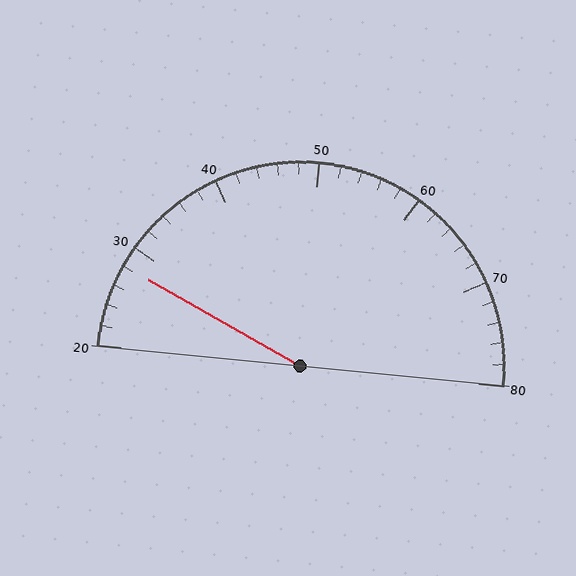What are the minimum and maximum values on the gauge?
The gauge ranges from 20 to 80.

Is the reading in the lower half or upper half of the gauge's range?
The reading is in the lower half of the range (20 to 80).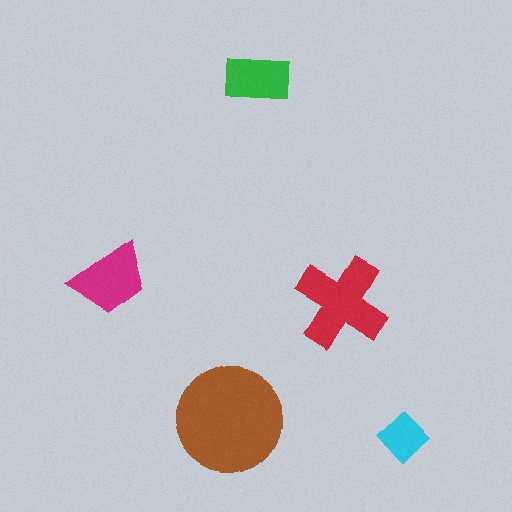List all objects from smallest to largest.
The cyan diamond, the green rectangle, the magenta trapezoid, the red cross, the brown circle.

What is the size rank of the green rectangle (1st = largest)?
4th.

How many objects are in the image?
There are 5 objects in the image.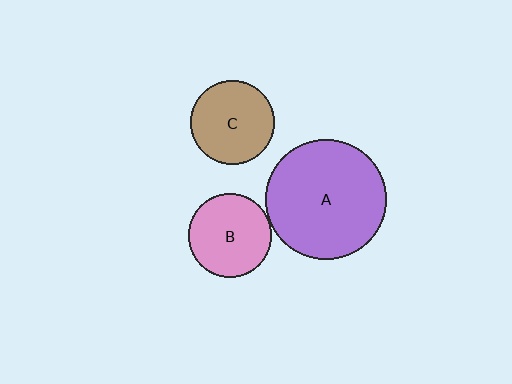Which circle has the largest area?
Circle A (purple).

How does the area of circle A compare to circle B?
Approximately 2.1 times.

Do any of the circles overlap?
No, none of the circles overlap.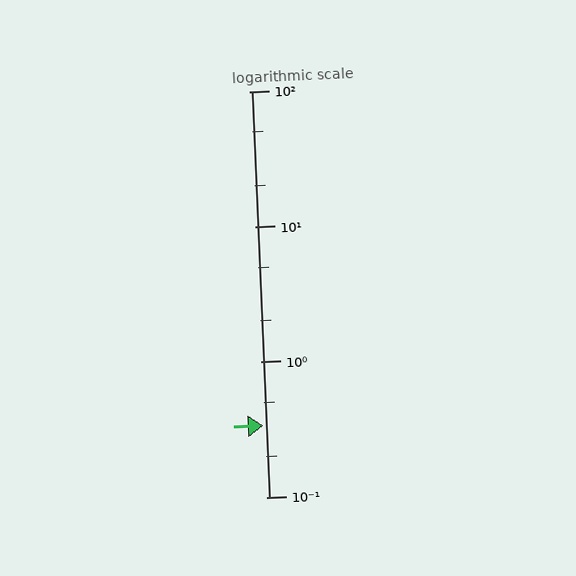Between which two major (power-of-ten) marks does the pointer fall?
The pointer is between 0.1 and 1.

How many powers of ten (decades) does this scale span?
The scale spans 3 decades, from 0.1 to 100.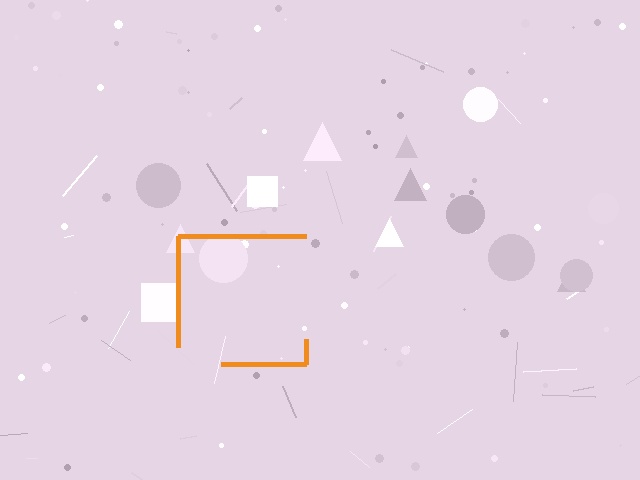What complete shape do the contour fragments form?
The contour fragments form a square.